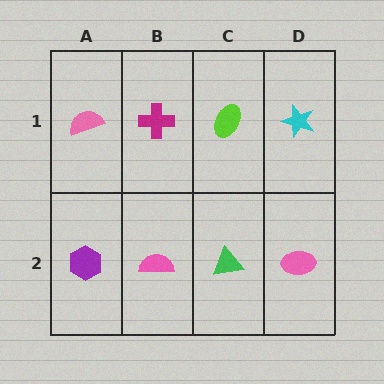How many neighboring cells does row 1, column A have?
2.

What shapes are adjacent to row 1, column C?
A green triangle (row 2, column C), a magenta cross (row 1, column B), a cyan star (row 1, column D).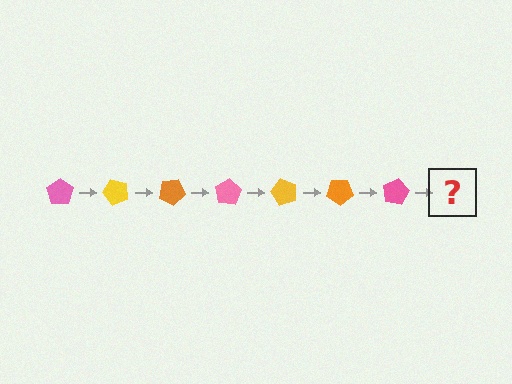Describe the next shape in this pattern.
It should be a yellow pentagon, rotated 350 degrees from the start.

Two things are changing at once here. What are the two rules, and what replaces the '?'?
The two rules are that it rotates 50 degrees each step and the color cycles through pink, yellow, and orange. The '?' should be a yellow pentagon, rotated 350 degrees from the start.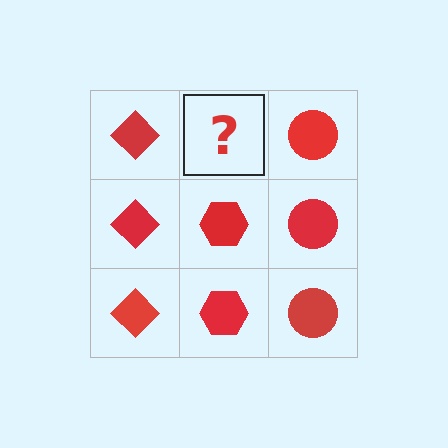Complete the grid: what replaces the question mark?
The question mark should be replaced with a red hexagon.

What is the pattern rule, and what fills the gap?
The rule is that each column has a consistent shape. The gap should be filled with a red hexagon.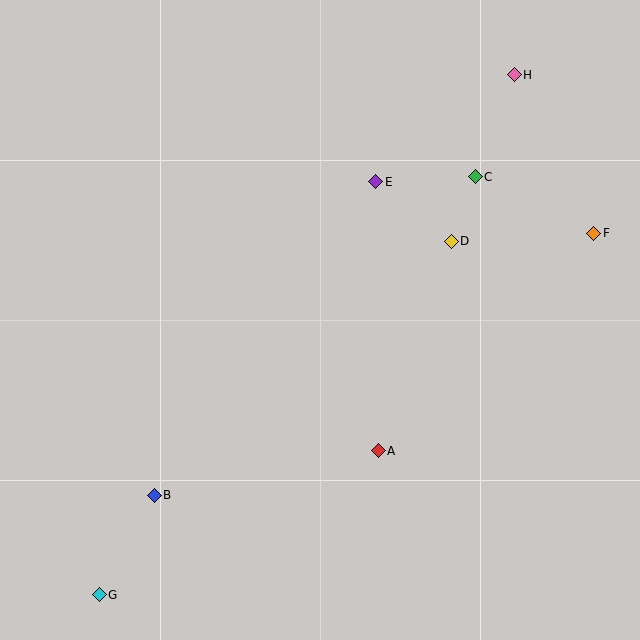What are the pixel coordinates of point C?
Point C is at (475, 177).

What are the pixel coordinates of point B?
Point B is at (154, 495).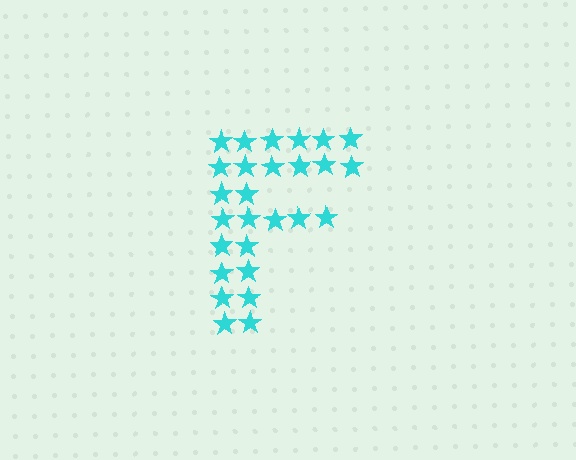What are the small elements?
The small elements are stars.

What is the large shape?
The large shape is the letter F.